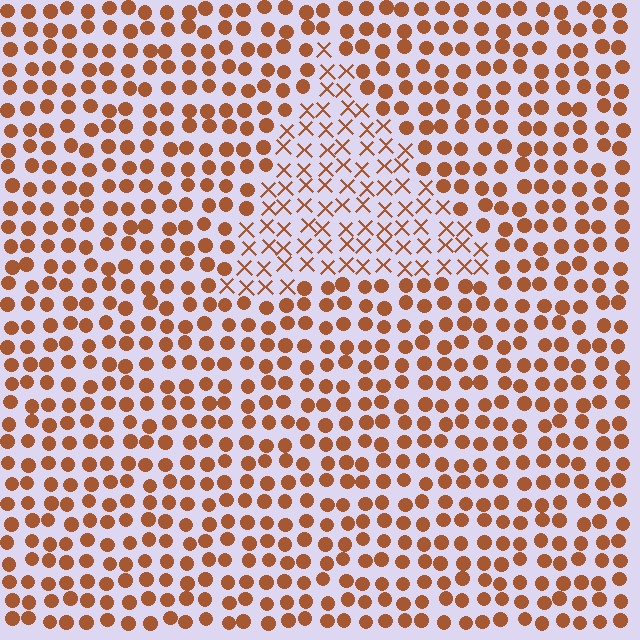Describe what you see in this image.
The image is filled with small brown elements arranged in a uniform grid. A triangle-shaped region contains X marks, while the surrounding area contains circles. The boundary is defined purely by the change in element shape.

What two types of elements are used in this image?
The image uses X marks inside the triangle region and circles outside it.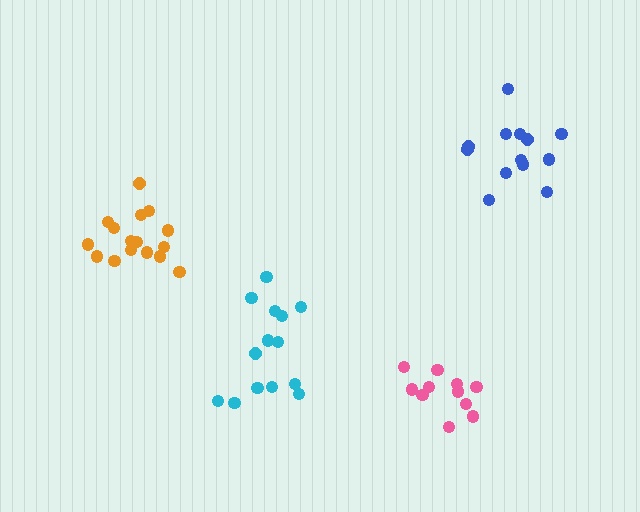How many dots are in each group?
Group 1: 11 dots, Group 2: 16 dots, Group 3: 14 dots, Group 4: 13 dots (54 total).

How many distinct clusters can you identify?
There are 4 distinct clusters.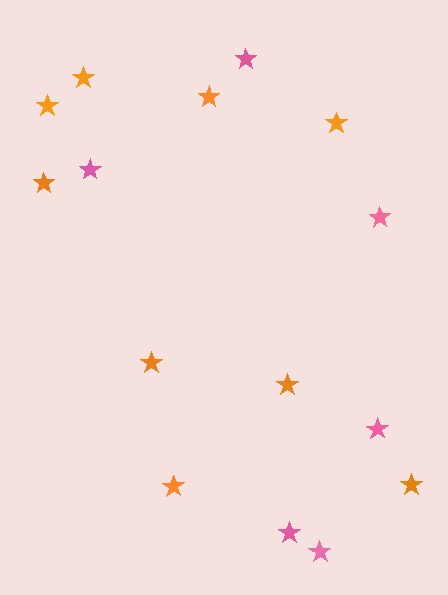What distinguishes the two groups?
There are 2 groups: one group of orange stars (9) and one group of pink stars (6).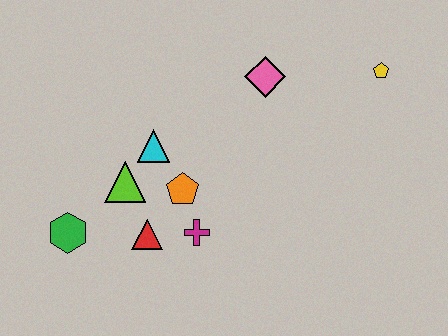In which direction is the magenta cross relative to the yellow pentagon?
The magenta cross is to the left of the yellow pentagon.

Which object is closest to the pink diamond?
The yellow pentagon is closest to the pink diamond.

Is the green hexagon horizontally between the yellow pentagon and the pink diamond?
No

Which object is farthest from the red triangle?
The yellow pentagon is farthest from the red triangle.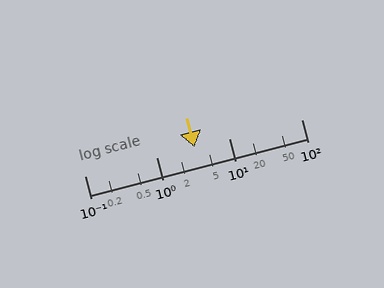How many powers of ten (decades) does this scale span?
The scale spans 3 decades, from 0.1 to 100.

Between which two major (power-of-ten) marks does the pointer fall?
The pointer is between 1 and 10.